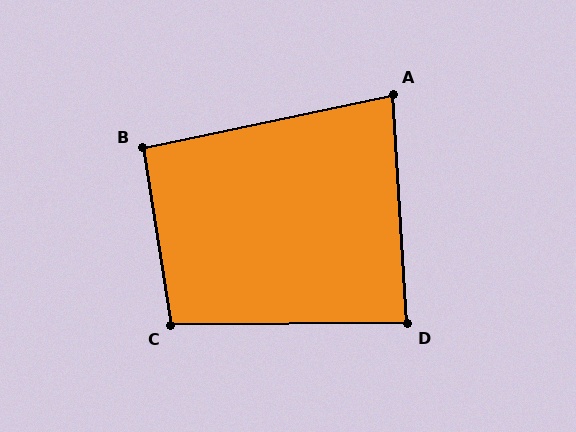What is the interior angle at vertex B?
Approximately 93 degrees (approximately right).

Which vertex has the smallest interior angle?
A, at approximately 82 degrees.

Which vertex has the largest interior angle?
C, at approximately 98 degrees.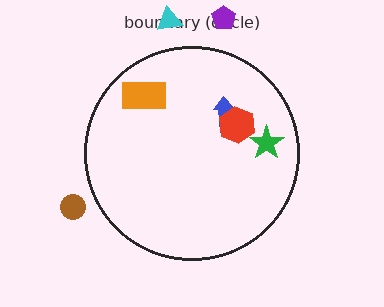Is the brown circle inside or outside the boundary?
Outside.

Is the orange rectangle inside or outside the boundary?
Inside.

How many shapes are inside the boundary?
4 inside, 3 outside.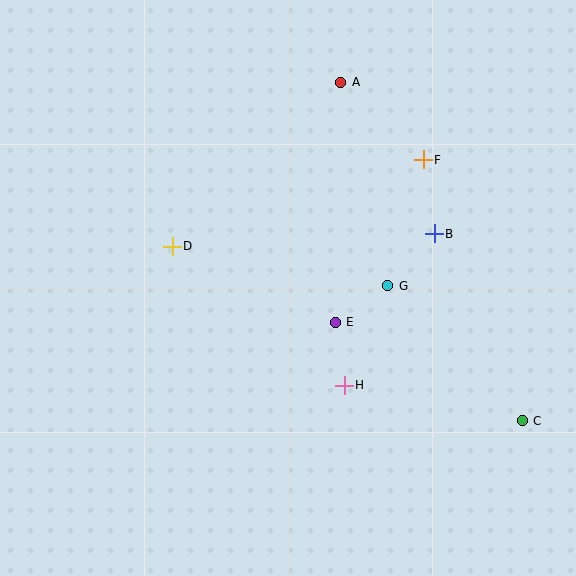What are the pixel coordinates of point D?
Point D is at (172, 246).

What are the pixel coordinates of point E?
Point E is at (335, 322).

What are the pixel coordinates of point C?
Point C is at (522, 421).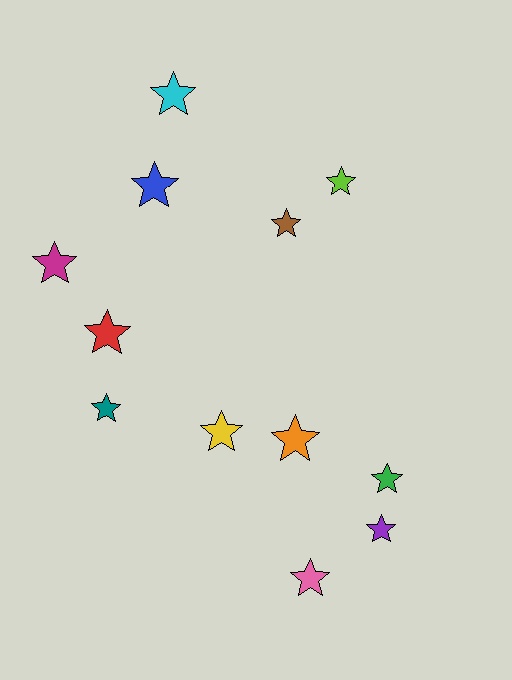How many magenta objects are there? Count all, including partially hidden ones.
There is 1 magenta object.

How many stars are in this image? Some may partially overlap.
There are 12 stars.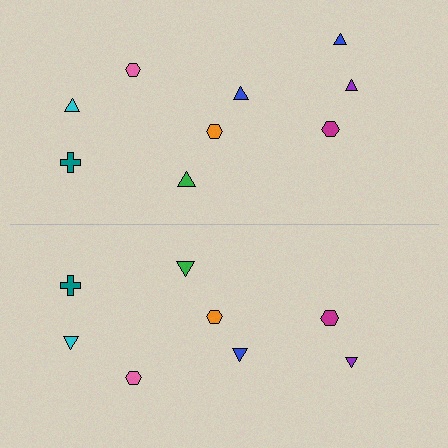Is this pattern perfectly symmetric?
No, the pattern is not perfectly symmetric. A blue triangle is missing from the bottom side.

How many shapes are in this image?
There are 17 shapes in this image.